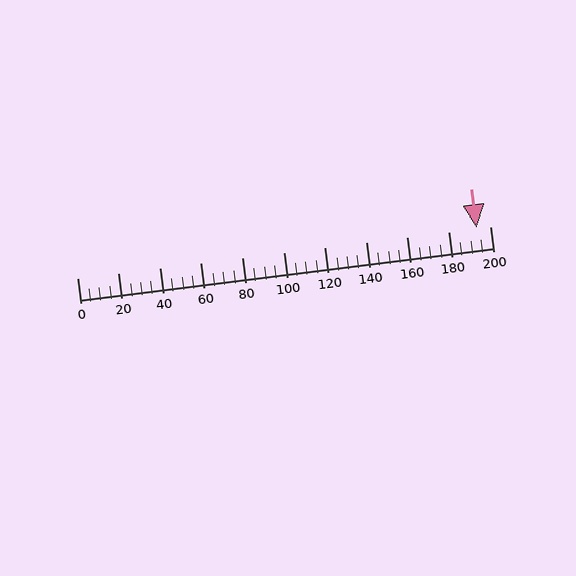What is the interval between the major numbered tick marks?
The major tick marks are spaced 20 units apart.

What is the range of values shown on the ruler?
The ruler shows values from 0 to 200.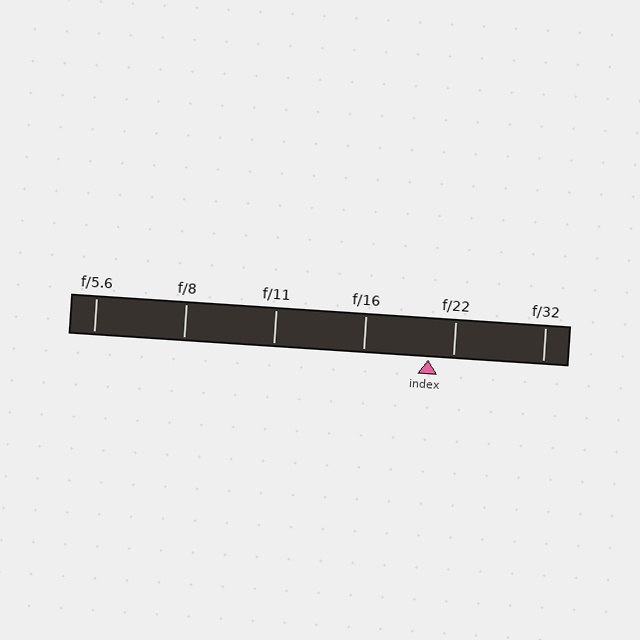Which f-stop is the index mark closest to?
The index mark is closest to f/22.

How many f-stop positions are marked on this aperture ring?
There are 6 f-stop positions marked.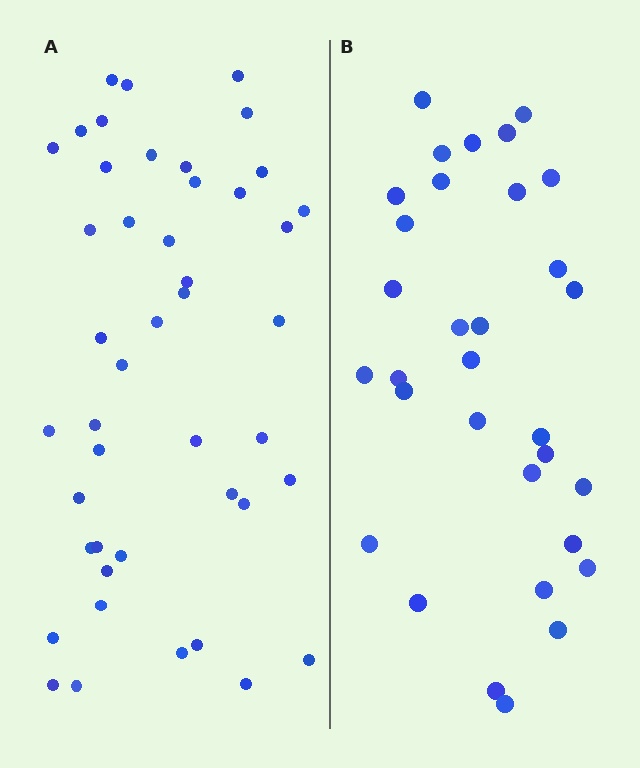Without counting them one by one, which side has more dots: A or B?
Region A (the left region) has more dots.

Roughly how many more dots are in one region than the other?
Region A has approximately 15 more dots than region B.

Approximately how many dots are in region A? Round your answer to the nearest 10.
About 40 dots. (The exact count is 45, which rounds to 40.)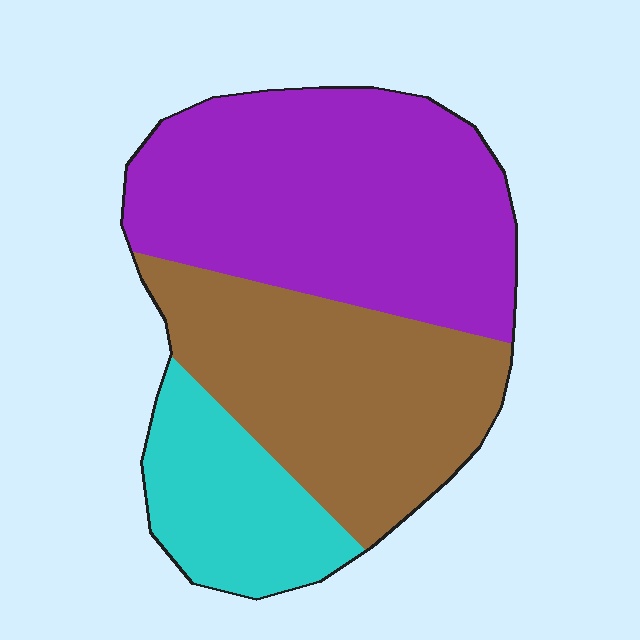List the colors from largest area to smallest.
From largest to smallest: purple, brown, cyan.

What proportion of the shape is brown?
Brown covers 36% of the shape.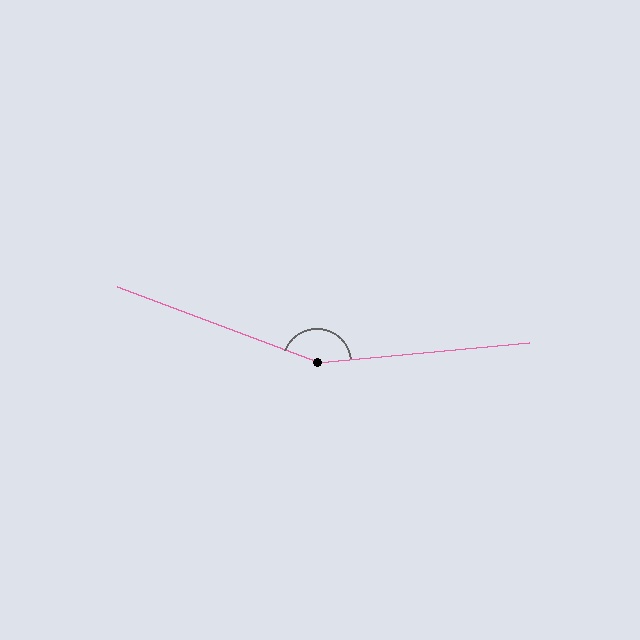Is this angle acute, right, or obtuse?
It is obtuse.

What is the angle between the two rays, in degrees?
Approximately 154 degrees.